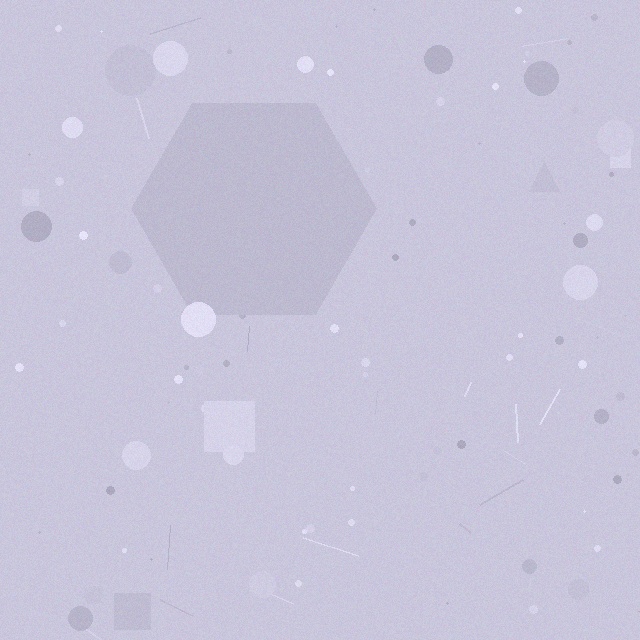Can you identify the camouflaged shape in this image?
The camouflaged shape is a hexagon.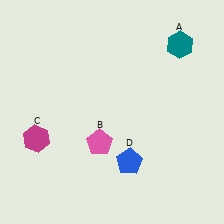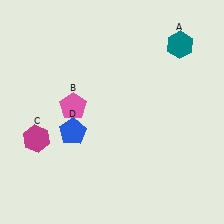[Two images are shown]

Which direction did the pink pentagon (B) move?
The pink pentagon (B) moved up.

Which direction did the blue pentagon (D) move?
The blue pentagon (D) moved left.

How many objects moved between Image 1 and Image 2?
2 objects moved between the two images.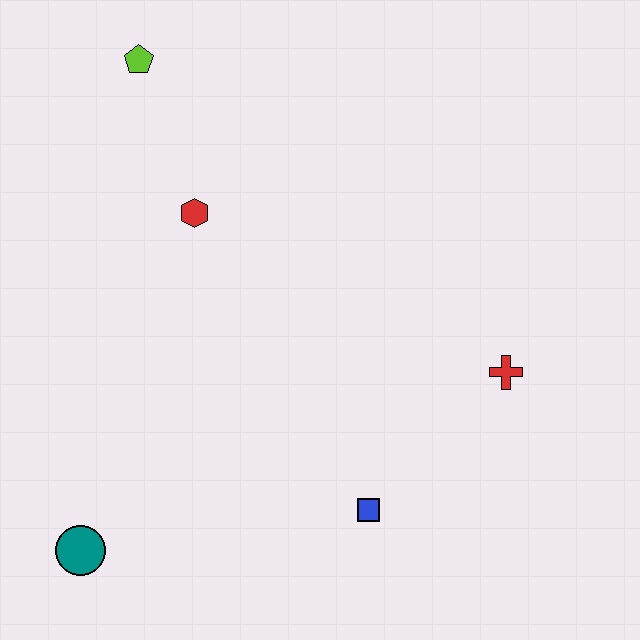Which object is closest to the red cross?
The blue square is closest to the red cross.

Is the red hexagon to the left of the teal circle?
No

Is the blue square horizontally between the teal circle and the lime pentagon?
No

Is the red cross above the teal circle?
Yes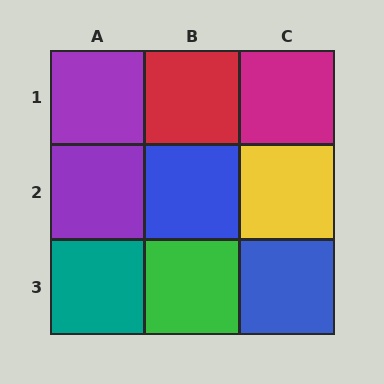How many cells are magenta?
1 cell is magenta.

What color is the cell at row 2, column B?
Blue.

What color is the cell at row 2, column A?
Purple.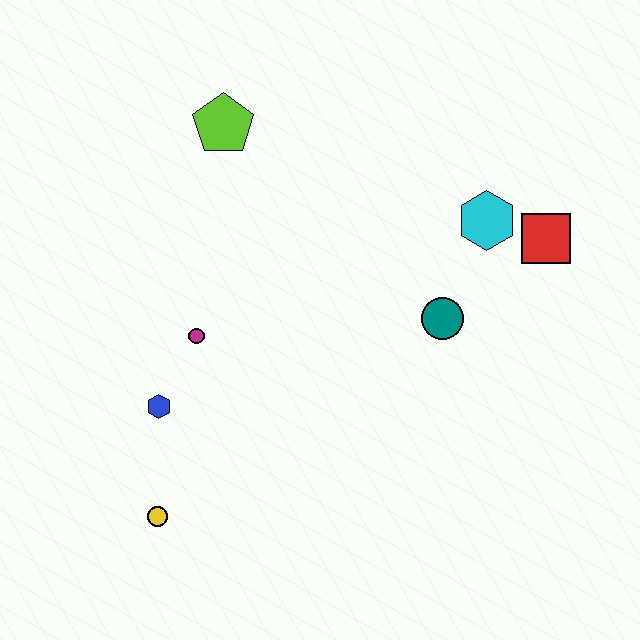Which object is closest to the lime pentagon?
The magenta circle is closest to the lime pentagon.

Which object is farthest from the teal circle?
The yellow circle is farthest from the teal circle.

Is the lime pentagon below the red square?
No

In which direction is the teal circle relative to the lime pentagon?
The teal circle is to the right of the lime pentagon.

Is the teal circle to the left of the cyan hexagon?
Yes